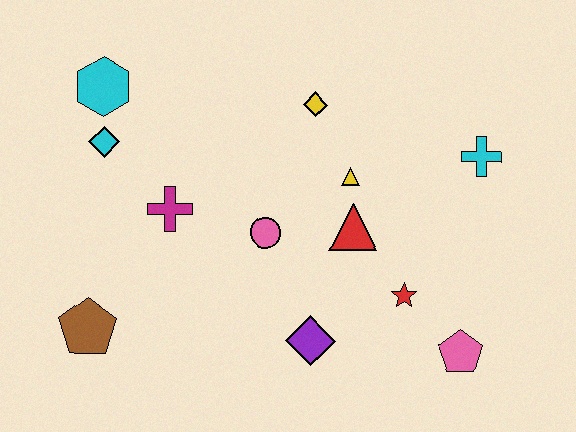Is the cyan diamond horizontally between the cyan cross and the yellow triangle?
No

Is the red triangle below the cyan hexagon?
Yes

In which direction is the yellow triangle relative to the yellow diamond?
The yellow triangle is below the yellow diamond.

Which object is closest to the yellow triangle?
The red triangle is closest to the yellow triangle.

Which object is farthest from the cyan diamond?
The pink pentagon is farthest from the cyan diamond.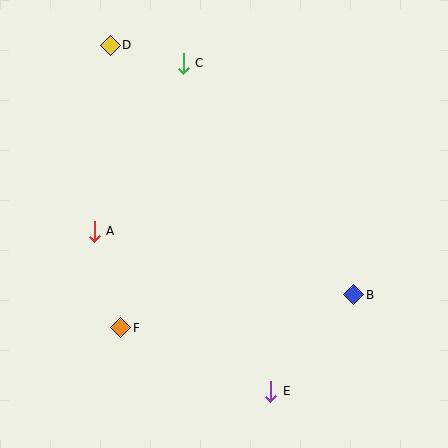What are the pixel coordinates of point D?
Point D is at (110, 45).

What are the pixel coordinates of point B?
Point B is at (354, 295).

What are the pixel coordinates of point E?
Point E is at (271, 391).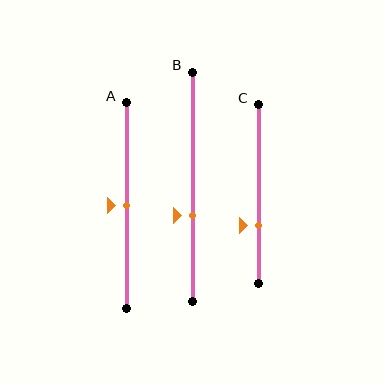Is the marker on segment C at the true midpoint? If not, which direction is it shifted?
No, the marker on segment C is shifted downward by about 18% of the segment length.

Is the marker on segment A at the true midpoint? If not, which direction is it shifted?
Yes, the marker on segment A is at the true midpoint.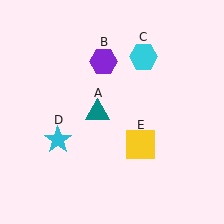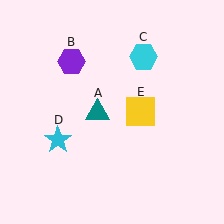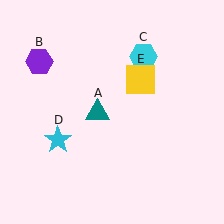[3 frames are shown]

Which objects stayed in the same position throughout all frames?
Teal triangle (object A) and cyan hexagon (object C) and cyan star (object D) remained stationary.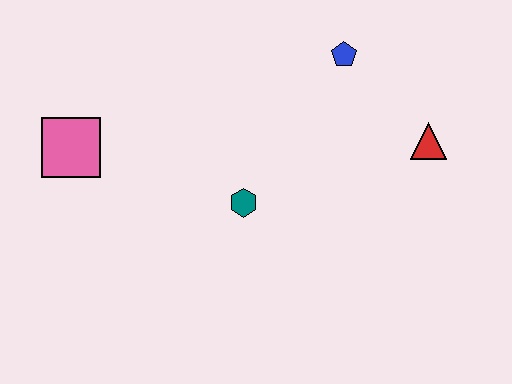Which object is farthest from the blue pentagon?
The pink square is farthest from the blue pentagon.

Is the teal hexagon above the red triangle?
No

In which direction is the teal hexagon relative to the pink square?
The teal hexagon is to the right of the pink square.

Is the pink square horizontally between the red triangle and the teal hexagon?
No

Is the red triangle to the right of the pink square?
Yes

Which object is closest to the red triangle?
The blue pentagon is closest to the red triangle.